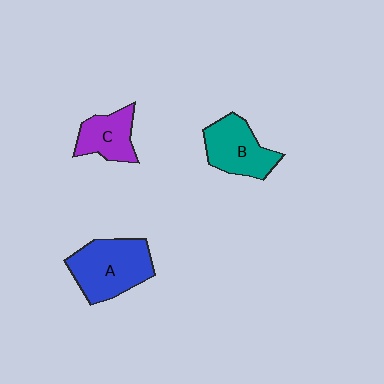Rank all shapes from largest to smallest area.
From largest to smallest: A (blue), B (teal), C (purple).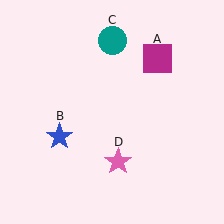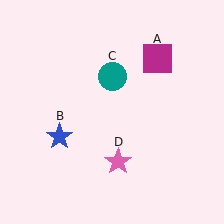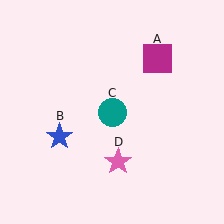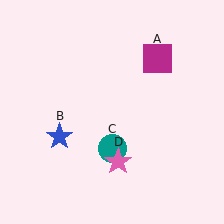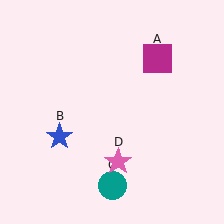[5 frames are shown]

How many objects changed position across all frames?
1 object changed position: teal circle (object C).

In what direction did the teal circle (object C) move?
The teal circle (object C) moved down.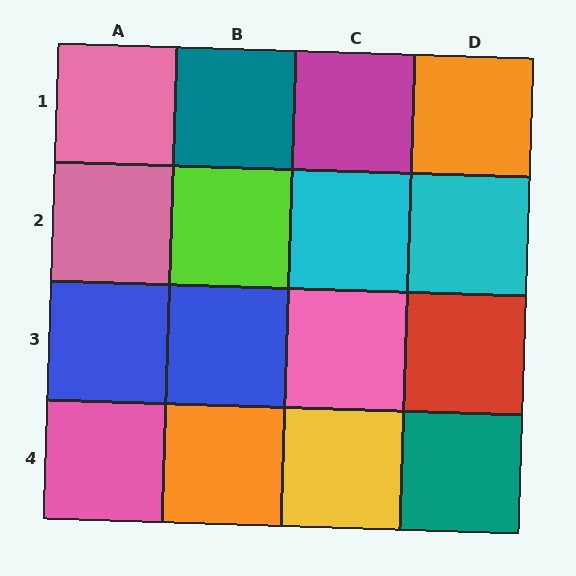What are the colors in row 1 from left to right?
Pink, teal, magenta, orange.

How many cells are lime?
1 cell is lime.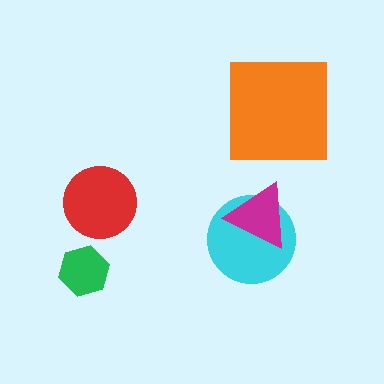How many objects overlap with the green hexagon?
0 objects overlap with the green hexagon.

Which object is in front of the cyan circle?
The magenta triangle is in front of the cyan circle.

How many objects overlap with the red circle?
0 objects overlap with the red circle.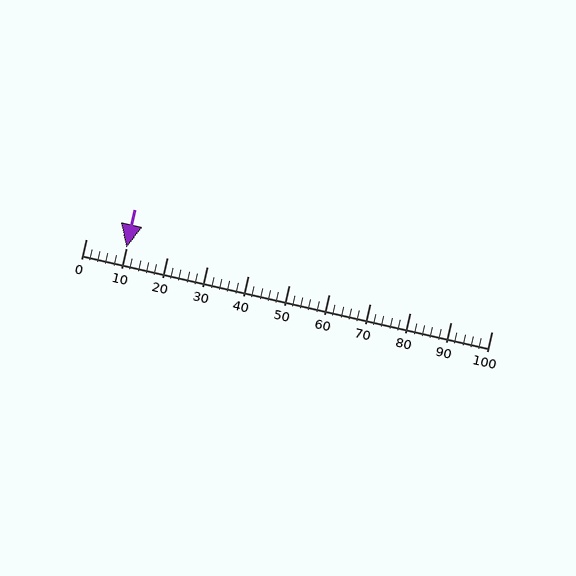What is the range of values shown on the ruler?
The ruler shows values from 0 to 100.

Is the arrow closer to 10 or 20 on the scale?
The arrow is closer to 10.